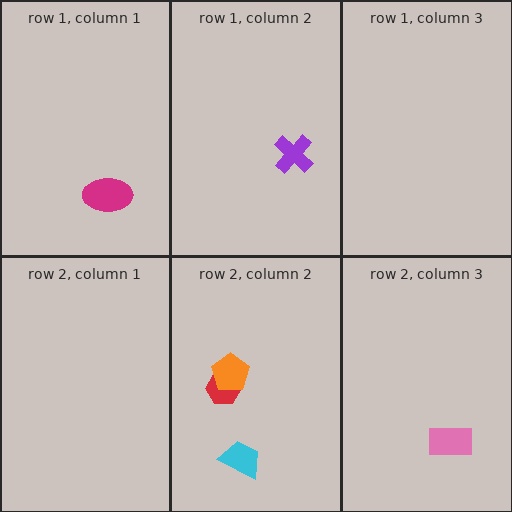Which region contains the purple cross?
The row 1, column 2 region.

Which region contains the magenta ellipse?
The row 1, column 1 region.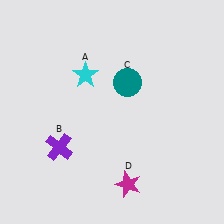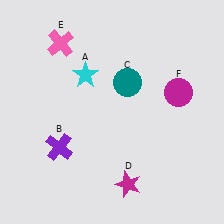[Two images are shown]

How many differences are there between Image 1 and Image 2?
There are 2 differences between the two images.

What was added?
A pink cross (E), a magenta circle (F) were added in Image 2.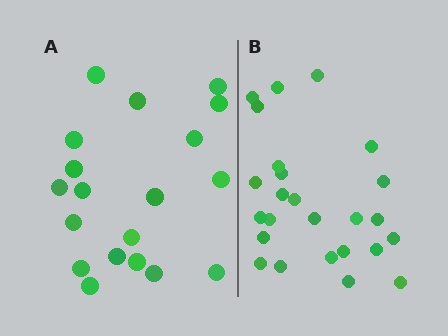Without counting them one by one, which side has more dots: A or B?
Region B (the right region) has more dots.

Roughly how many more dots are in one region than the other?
Region B has about 6 more dots than region A.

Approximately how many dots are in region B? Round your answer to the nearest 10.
About 20 dots. (The exact count is 25, which rounds to 20.)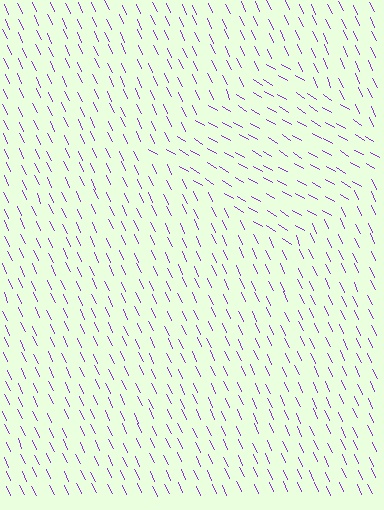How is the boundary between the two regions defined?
The boundary is defined purely by a change in line orientation (approximately 34 degrees difference). All lines are the same color and thickness.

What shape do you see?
I see a diamond.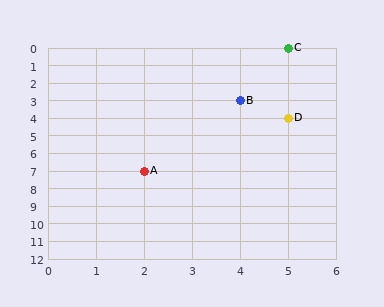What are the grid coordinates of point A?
Point A is at grid coordinates (2, 7).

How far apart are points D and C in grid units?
Points D and C are 4 rows apart.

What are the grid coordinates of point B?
Point B is at grid coordinates (4, 3).